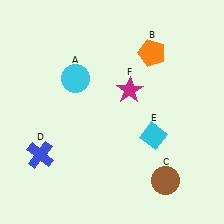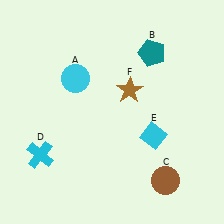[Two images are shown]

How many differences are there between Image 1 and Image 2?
There are 3 differences between the two images.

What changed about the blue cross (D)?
In Image 1, D is blue. In Image 2, it changed to cyan.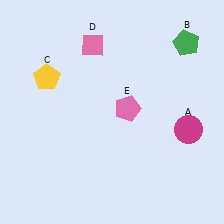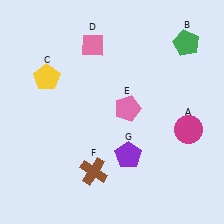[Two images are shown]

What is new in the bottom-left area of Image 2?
A brown cross (F) was added in the bottom-left area of Image 2.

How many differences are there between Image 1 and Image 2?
There are 2 differences between the two images.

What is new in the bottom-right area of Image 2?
A purple pentagon (G) was added in the bottom-right area of Image 2.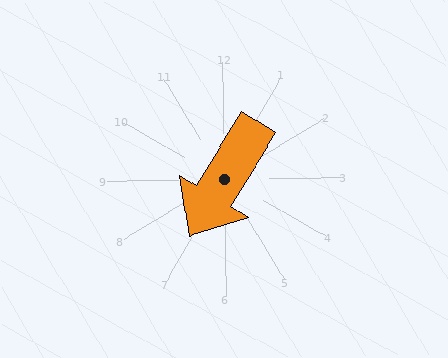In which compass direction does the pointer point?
Southwest.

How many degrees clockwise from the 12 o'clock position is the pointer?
Approximately 212 degrees.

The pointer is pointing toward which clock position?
Roughly 7 o'clock.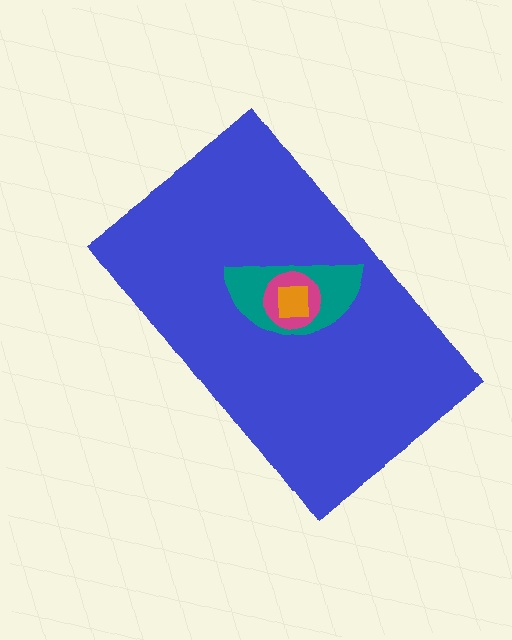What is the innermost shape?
The orange square.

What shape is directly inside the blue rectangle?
The teal semicircle.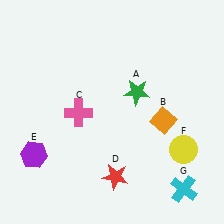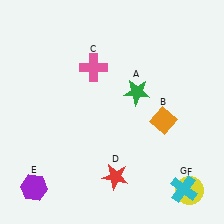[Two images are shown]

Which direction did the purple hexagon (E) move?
The purple hexagon (E) moved down.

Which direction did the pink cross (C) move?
The pink cross (C) moved up.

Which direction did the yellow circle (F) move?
The yellow circle (F) moved down.